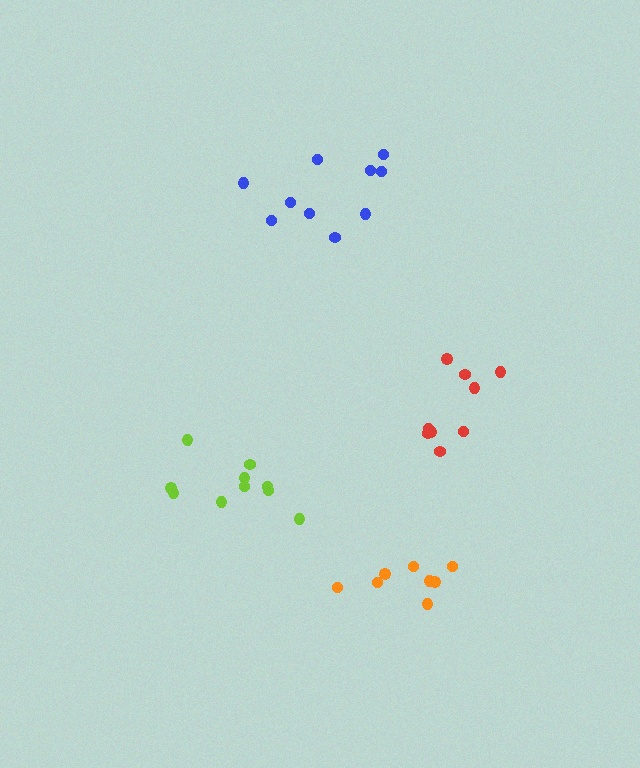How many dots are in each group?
Group 1: 8 dots, Group 2: 10 dots, Group 3: 9 dots, Group 4: 10 dots (37 total).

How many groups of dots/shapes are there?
There are 4 groups.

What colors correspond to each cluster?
The clusters are colored: orange, blue, red, lime.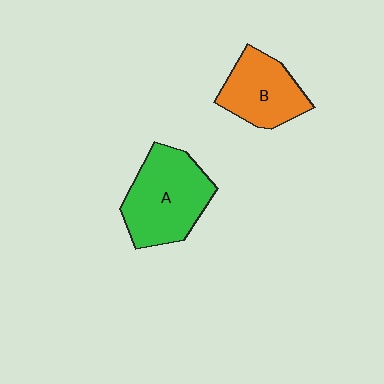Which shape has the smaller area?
Shape B (orange).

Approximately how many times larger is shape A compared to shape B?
Approximately 1.4 times.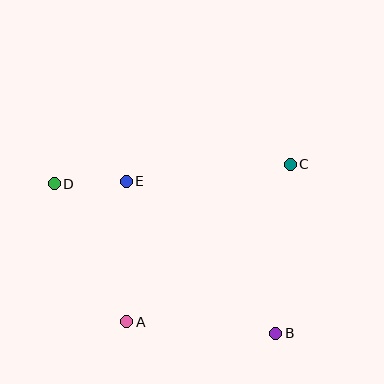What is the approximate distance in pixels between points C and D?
The distance between C and D is approximately 237 pixels.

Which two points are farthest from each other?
Points B and D are farthest from each other.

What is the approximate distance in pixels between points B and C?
The distance between B and C is approximately 170 pixels.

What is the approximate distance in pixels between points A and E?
The distance between A and E is approximately 140 pixels.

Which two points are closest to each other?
Points D and E are closest to each other.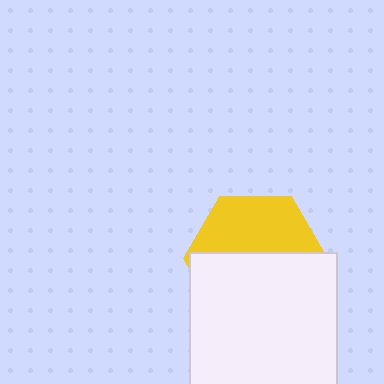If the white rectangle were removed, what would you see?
You would see the complete yellow hexagon.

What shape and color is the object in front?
The object in front is a white rectangle.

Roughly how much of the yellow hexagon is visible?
A small part of it is visible (roughly 43%).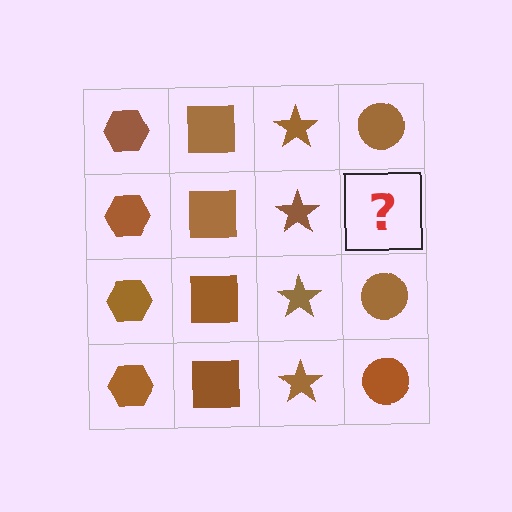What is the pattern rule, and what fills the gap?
The rule is that each column has a consistent shape. The gap should be filled with a brown circle.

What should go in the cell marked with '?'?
The missing cell should contain a brown circle.